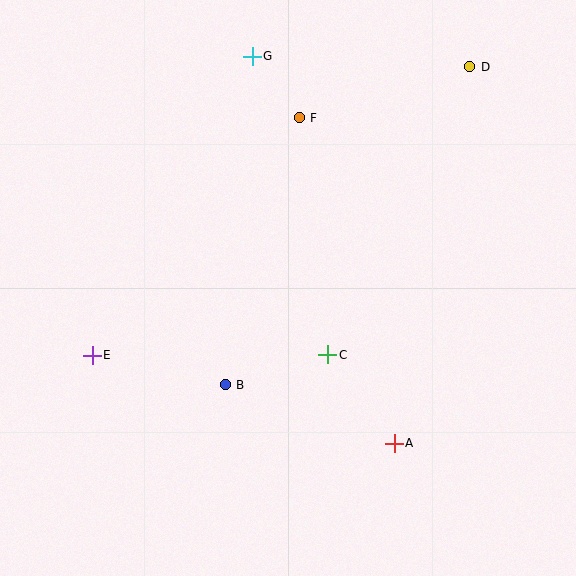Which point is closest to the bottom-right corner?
Point A is closest to the bottom-right corner.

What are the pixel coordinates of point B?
Point B is at (225, 385).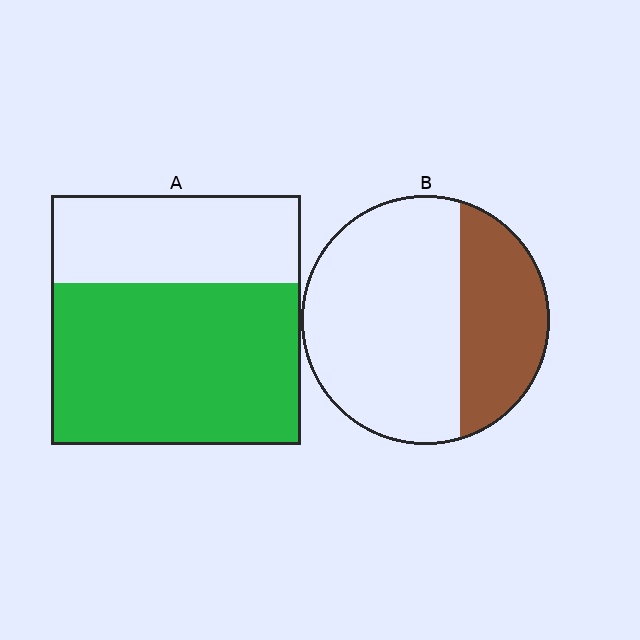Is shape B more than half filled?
No.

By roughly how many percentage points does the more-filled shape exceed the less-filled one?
By roughly 30 percentage points (A over B).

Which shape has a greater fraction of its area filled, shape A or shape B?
Shape A.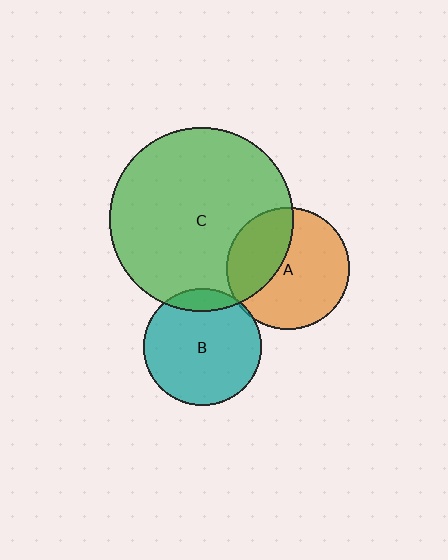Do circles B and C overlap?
Yes.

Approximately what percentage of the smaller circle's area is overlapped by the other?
Approximately 10%.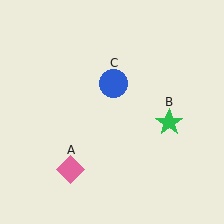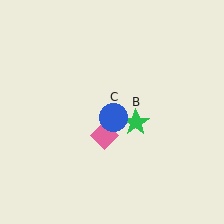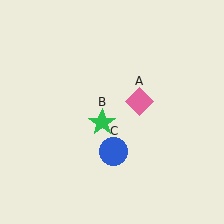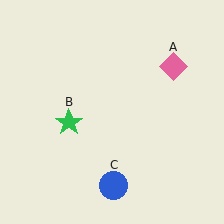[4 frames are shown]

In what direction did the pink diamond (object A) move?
The pink diamond (object A) moved up and to the right.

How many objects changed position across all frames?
3 objects changed position: pink diamond (object A), green star (object B), blue circle (object C).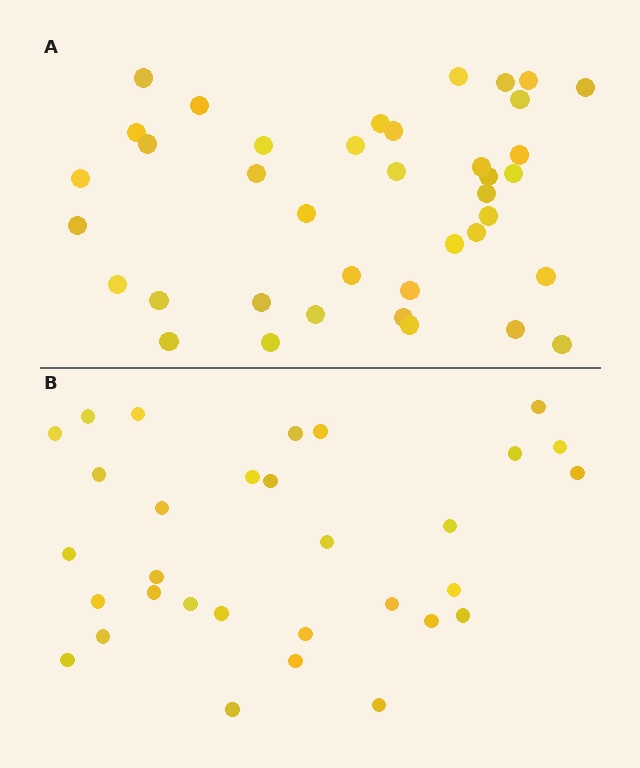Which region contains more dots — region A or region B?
Region A (the top region) has more dots.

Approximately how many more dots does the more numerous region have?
Region A has roughly 8 or so more dots than region B.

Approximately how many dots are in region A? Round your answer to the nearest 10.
About 40 dots. (The exact count is 39, which rounds to 40.)